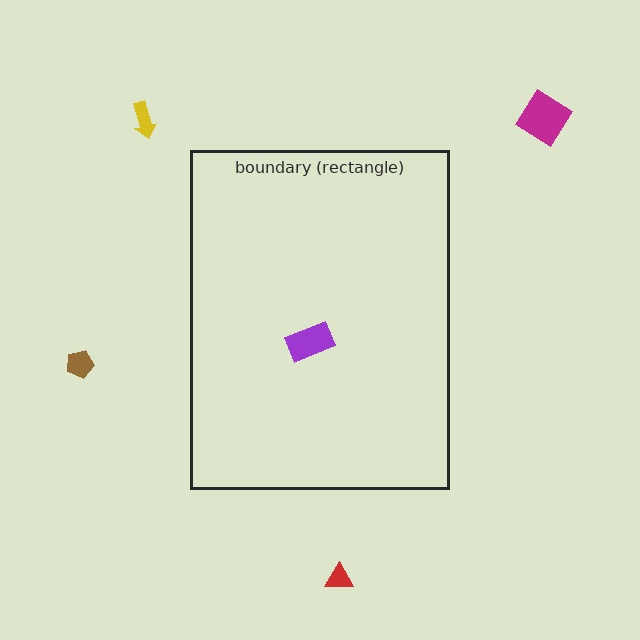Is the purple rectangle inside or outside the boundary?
Inside.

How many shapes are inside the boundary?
1 inside, 4 outside.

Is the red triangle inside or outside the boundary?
Outside.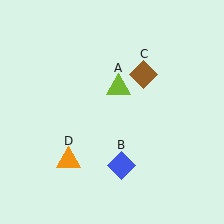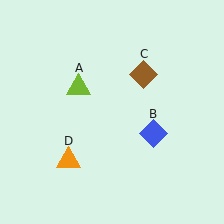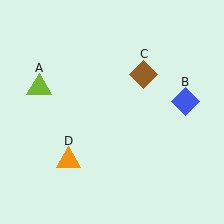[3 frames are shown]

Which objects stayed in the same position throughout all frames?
Brown diamond (object C) and orange triangle (object D) remained stationary.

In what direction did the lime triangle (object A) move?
The lime triangle (object A) moved left.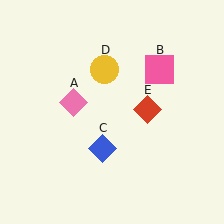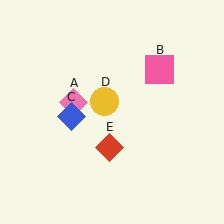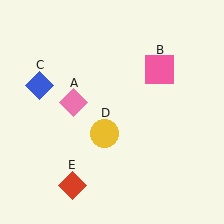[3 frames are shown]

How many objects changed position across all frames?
3 objects changed position: blue diamond (object C), yellow circle (object D), red diamond (object E).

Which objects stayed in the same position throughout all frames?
Pink diamond (object A) and pink square (object B) remained stationary.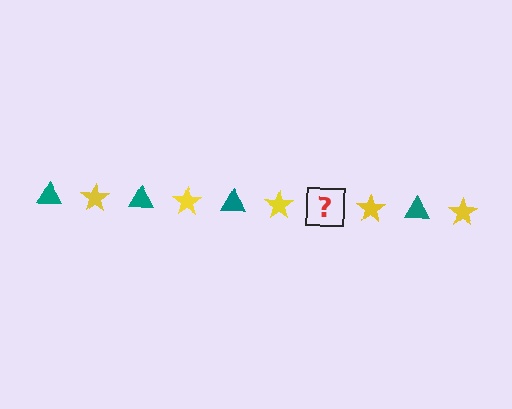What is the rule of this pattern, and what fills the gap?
The rule is that the pattern alternates between teal triangle and yellow star. The gap should be filled with a teal triangle.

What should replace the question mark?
The question mark should be replaced with a teal triangle.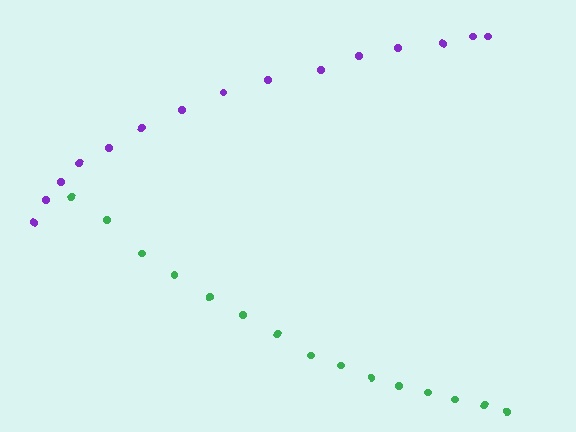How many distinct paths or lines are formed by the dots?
There are 2 distinct paths.